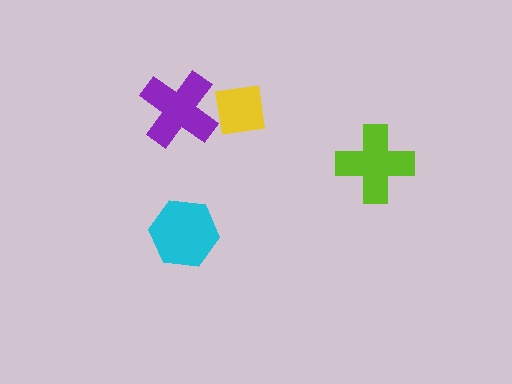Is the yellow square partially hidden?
Yes, it is partially covered by another shape.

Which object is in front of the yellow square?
The purple cross is in front of the yellow square.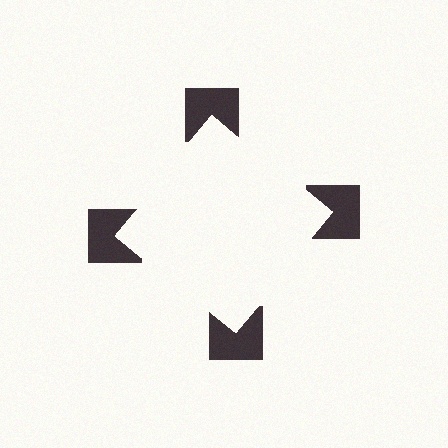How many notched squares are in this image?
There are 4 — one at each vertex of the illusory square.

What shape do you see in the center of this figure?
An illusory square — its edges are inferred from the aligned wedge cuts in the notched squares, not physically drawn.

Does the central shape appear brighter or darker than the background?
It typically appears slightly brighter than the background, even though no actual brightness change is drawn.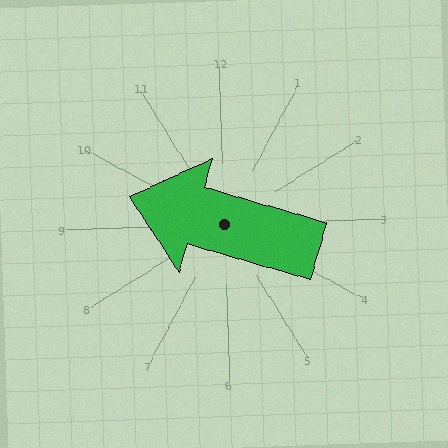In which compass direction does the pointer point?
West.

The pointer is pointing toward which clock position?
Roughly 10 o'clock.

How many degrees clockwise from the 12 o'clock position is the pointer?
Approximately 288 degrees.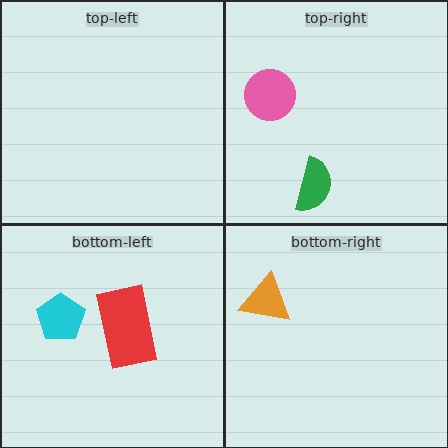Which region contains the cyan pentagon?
The bottom-left region.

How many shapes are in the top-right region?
2.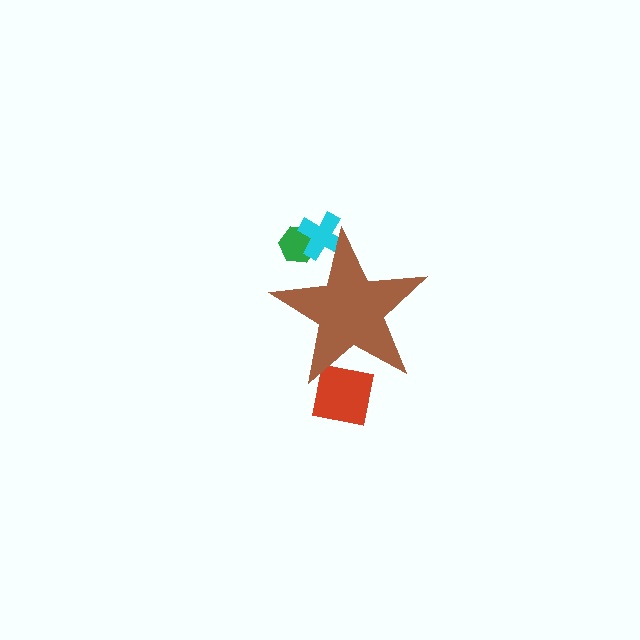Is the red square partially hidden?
Yes, the red square is partially hidden behind the brown star.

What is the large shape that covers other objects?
A brown star.